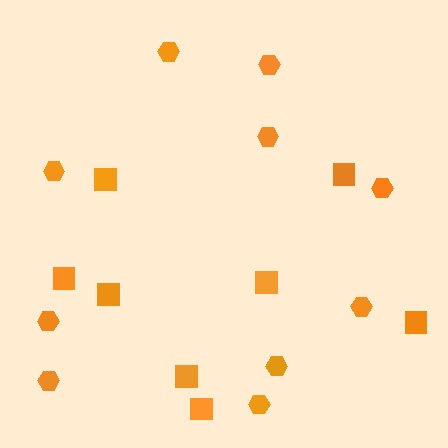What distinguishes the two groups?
There are 2 groups: one group of hexagons (10) and one group of squares (8).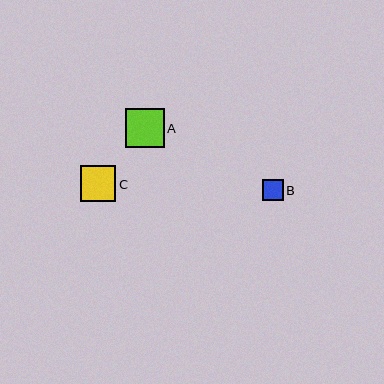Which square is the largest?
Square A is the largest with a size of approximately 39 pixels.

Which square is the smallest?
Square B is the smallest with a size of approximately 21 pixels.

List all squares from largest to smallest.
From largest to smallest: A, C, B.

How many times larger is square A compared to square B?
Square A is approximately 1.8 times the size of square B.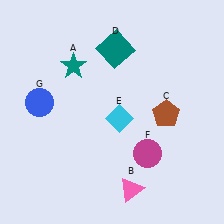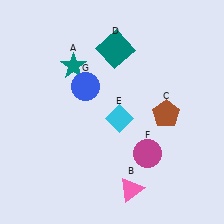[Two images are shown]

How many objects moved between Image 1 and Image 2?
1 object moved between the two images.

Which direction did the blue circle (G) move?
The blue circle (G) moved right.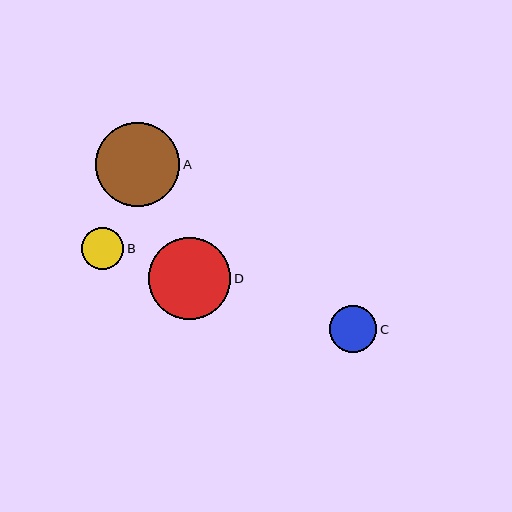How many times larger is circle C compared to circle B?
Circle C is approximately 1.1 times the size of circle B.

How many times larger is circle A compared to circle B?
Circle A is approximately 2.0 times the size of circle B.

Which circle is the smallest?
Circle B is the smallest with a size of approximately 42 pixels.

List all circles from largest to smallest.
From largest to smallest: A, D, C, B.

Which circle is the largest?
Circle A is the largest with a size of approximately 84 pixels.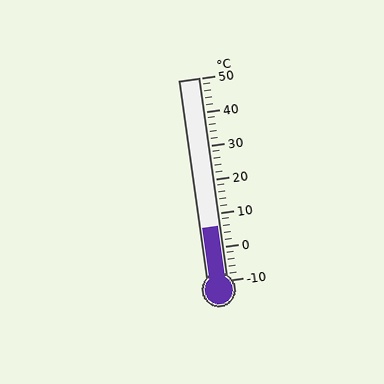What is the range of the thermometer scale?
The thermometer scale ranges from -10°C to 50°C.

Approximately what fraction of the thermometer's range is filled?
The thermometer is filled to approximately 25% of its range.